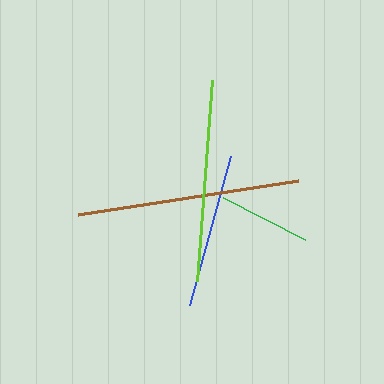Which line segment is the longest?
The brown line is the longest at approximately 223 pixels.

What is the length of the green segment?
The green segment is approximately 92 pixels long.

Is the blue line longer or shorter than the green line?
The blue line is longer than the green line.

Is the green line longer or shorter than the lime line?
The lime line is longer than the green line.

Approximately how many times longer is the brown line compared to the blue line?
The brown line is approximately 1.4 times the length of the blue line.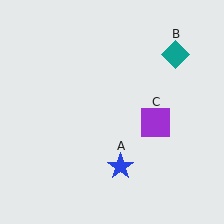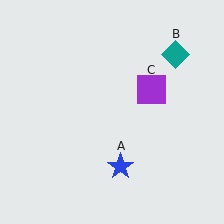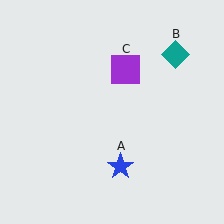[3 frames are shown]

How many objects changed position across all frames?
1 object changed position: purple square (object C).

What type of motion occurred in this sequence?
The purple square (object C) rotated counterclockwise around the center of the scene.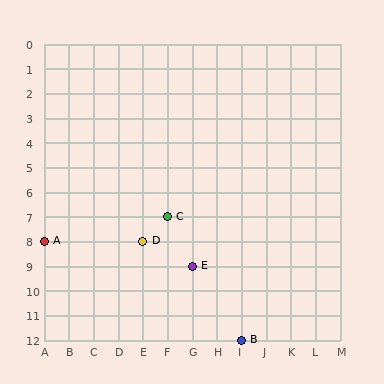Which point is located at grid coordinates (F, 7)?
Point C is at (F, 7).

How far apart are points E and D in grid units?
Points E and D are 2 columns and 1 row apart (about 2.2 grid units diagonally).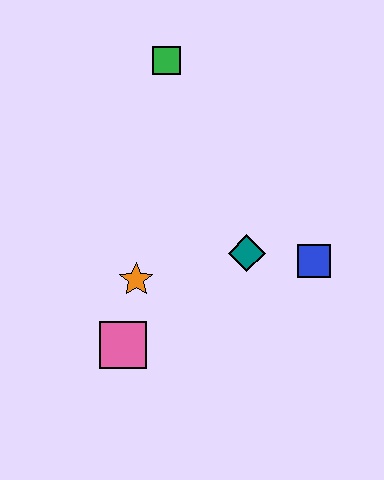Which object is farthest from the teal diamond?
The green square is farthest from the teal diamond.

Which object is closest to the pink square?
The orange star is closest to the pink square.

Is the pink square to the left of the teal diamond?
Yes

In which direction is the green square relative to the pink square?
The green square is above the pink square.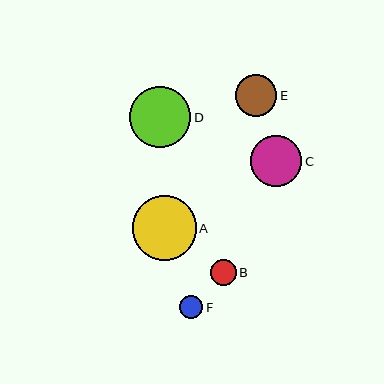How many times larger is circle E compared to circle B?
Circle E is approximately 1.6 times the size of circle B.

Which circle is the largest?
Circle A is the largest with a size of approximately 64 pixels.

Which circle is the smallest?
Circle F is the smallest with a size of approximately 23 pixels.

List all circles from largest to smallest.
From largest to smallest: A, D, C, E, B, F.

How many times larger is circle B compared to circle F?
Circle B is approximately 1.1 times the size of circle F.